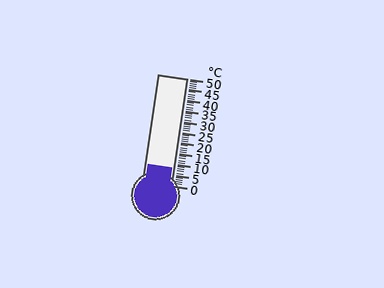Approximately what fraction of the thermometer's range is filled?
The thermometer is filled to approximately 15% of its range.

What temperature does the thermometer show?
The thermometer shows approximately 8°C.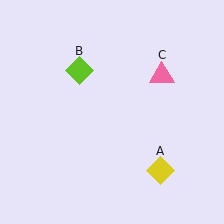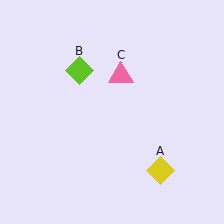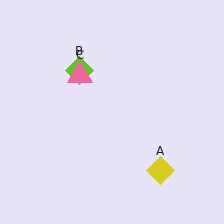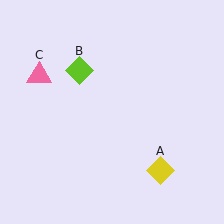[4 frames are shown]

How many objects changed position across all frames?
1 object changed position: pink triangle (object C).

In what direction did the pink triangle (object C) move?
The pink triangle (object C) moved left.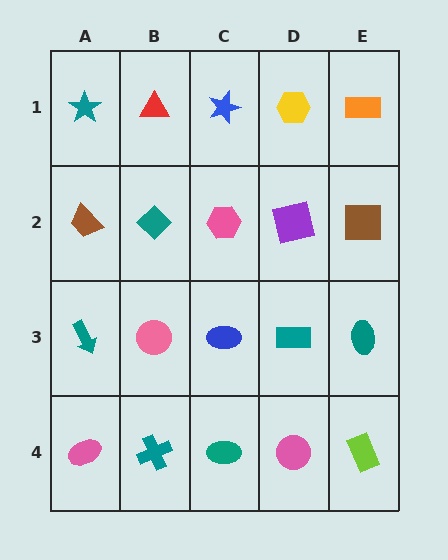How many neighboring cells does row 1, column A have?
2.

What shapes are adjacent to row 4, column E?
A teal ellipse (row 3, column E), a pink circle (row 4, column D).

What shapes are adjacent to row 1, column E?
A brown square (row 2, column E), a yellow hexagon (row 1, column D).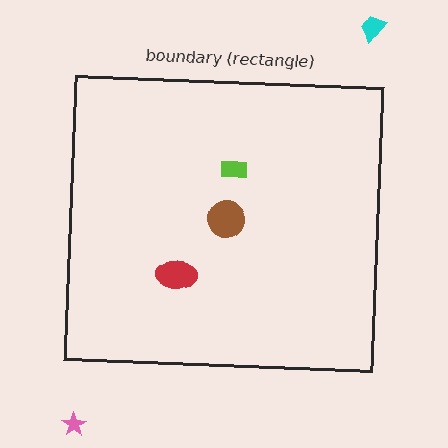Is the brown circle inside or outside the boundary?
Inside.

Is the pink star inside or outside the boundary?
Outside.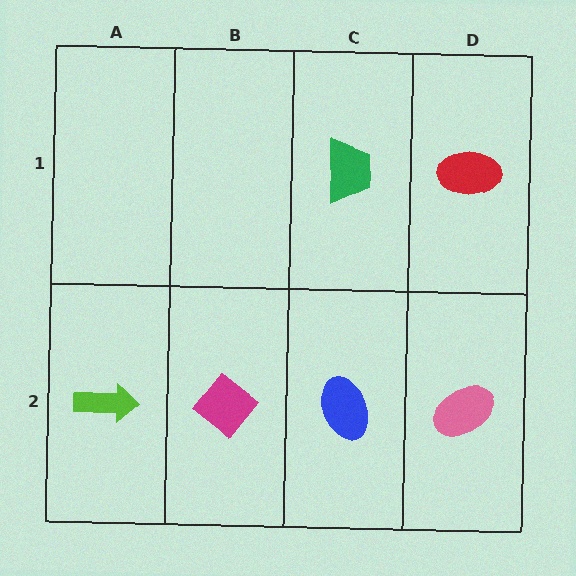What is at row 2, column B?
A magenta diamond.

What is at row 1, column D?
A red ellipse.